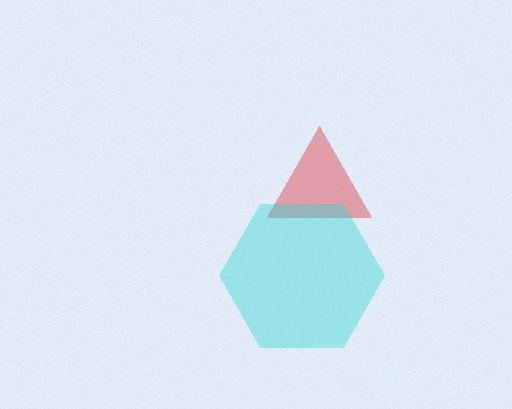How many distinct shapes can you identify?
There are 2 distinct shapes: a red triangle, a cyan hexagon.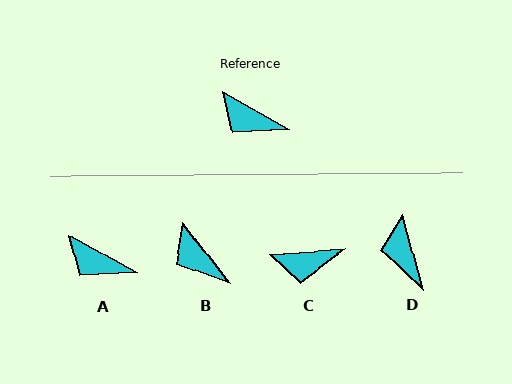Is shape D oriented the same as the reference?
No, it is off by about 46 degrees.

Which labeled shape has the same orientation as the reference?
A.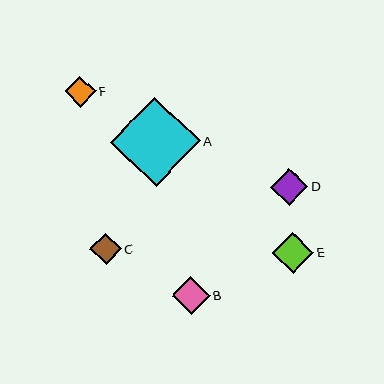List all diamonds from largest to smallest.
From largest to smallest: A, E, B, D, C, F.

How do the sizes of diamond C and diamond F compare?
Diamond C and diamond F are approximately the same size.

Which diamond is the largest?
Diamond A is the largest with a size of approximately 89 pixels.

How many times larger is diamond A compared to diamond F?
Diamond A is approximately 2.8 times the size of diamond F.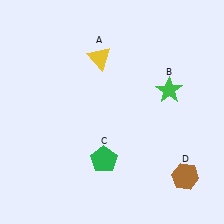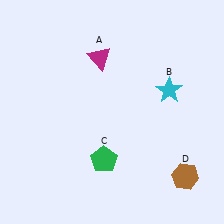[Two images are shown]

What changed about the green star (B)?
In Image 1, B is green. In Image 2, it changed to cyan.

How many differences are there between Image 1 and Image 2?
There are 2 differences between the two images.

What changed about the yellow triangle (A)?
In Image 1, A is yellow. In Image 2, it changed to magenta.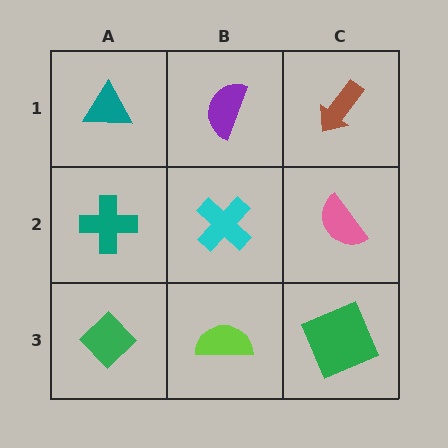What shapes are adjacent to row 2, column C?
A brown arrow (row 1, column C), a green square (row 3, column C), a cyan cross (row 2, column B).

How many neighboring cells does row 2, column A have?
3.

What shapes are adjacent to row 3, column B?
A cyan cross (row 2, column B), a green diamond (row 3, column A), a green square (row 3, column C).